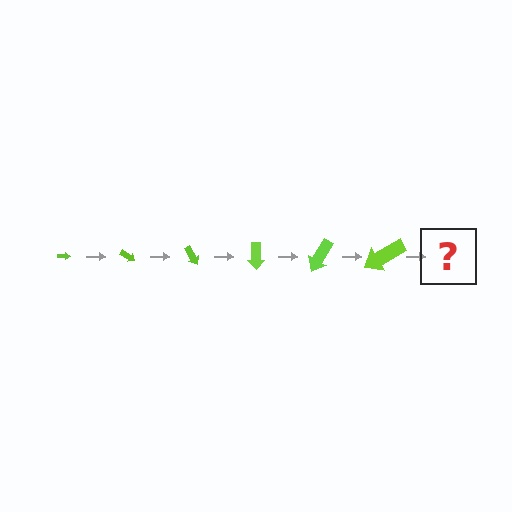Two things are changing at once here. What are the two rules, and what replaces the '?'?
The two rules are that the arrow grows larger each step and it rotates 30 degrees each step. The '?' should be an arrow, larger than the previous one and rotated 180 degrees from the start.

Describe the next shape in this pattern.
It should be an arrow, larger than the previous one and rotated 180 degrees from the start.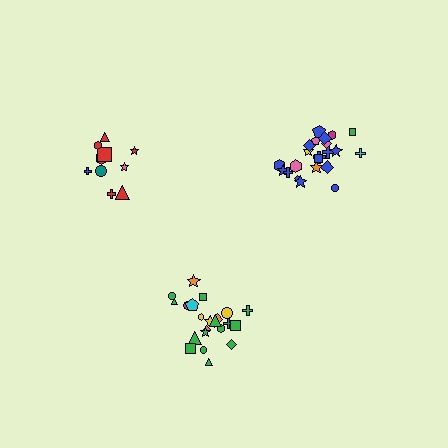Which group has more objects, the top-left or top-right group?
The top-right group.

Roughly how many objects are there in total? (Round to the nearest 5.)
Roughly 55 objects in total.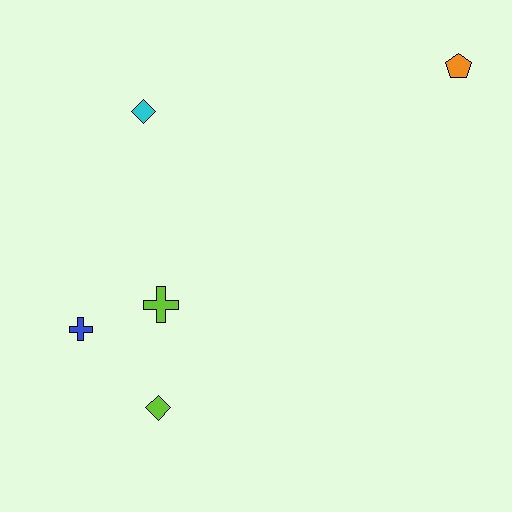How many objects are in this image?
There are 5 objects.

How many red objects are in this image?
There are no red objects.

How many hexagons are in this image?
There are no hexagons.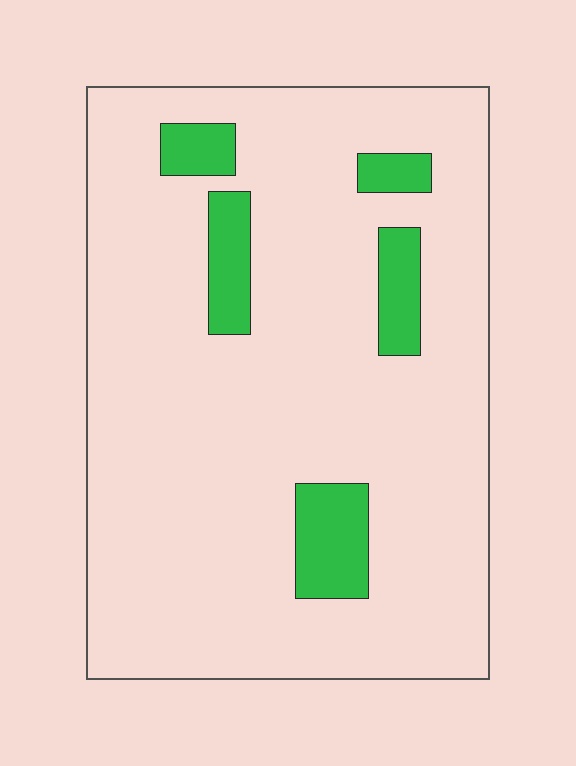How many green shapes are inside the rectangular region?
5.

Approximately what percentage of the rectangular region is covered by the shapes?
Approximately 10%.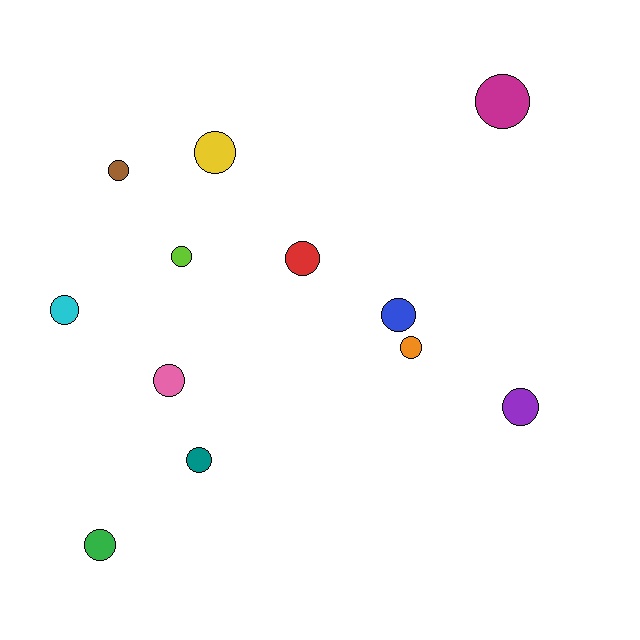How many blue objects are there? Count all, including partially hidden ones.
There is 1 blue object.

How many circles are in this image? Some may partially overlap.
There are 12 circles.